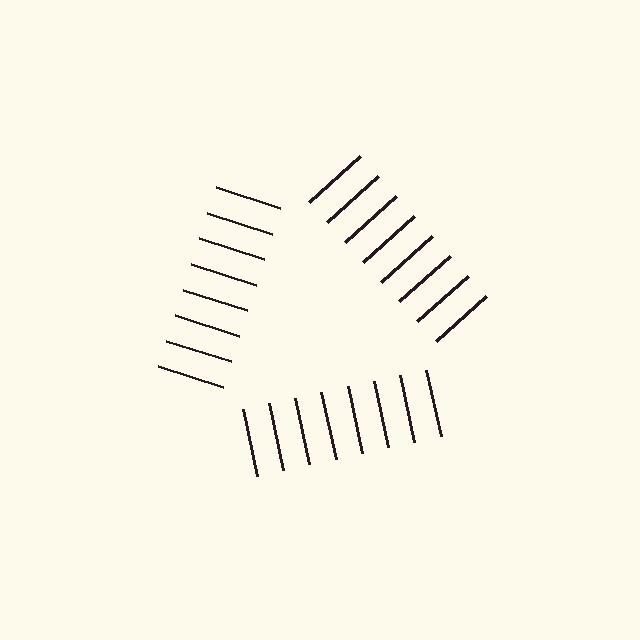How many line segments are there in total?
24 — 8 along each of the 3 edges.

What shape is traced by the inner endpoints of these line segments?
An illusory triangle — the line segments terminate on its edges but no continuous stroke is drawn.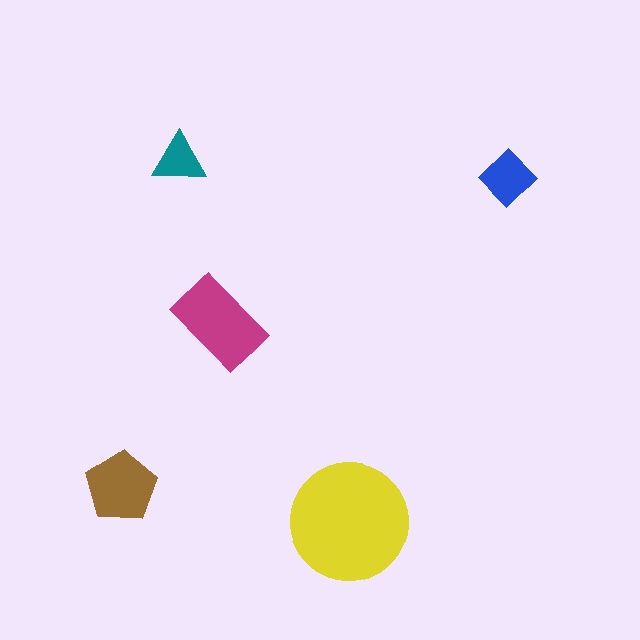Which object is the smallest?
The teal triangle.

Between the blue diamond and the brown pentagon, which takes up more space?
The brown pentagon.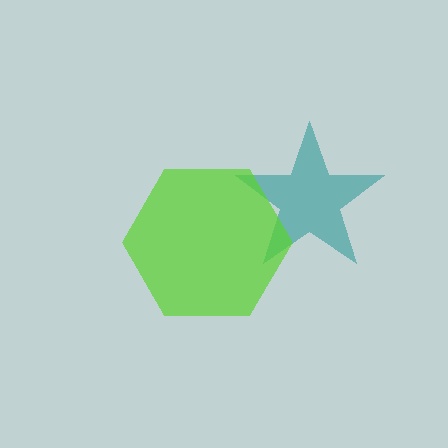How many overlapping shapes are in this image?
There are 2 overlapping shapes in the image.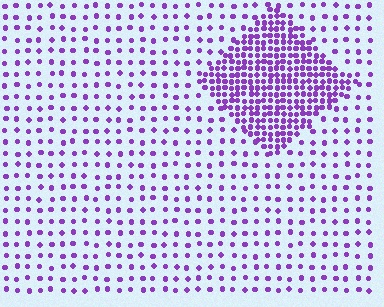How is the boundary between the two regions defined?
The boundary is defined by a change in element density (approximately 3.0x ratio). All elements are the same color, size, and shape.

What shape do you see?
I see a diamond.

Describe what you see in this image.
The image contains small purple elements arranged at two different densities. A diamond-shaped region is visible where the elements are more densely packed than the surrounding area.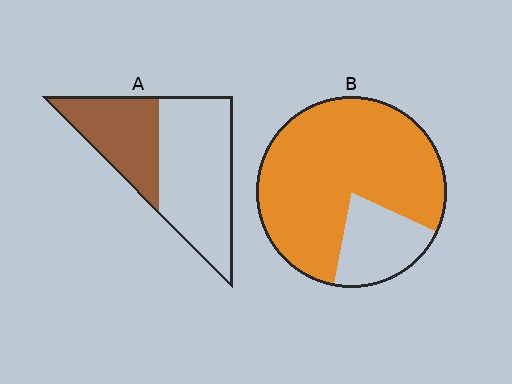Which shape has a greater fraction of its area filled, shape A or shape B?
Shape B.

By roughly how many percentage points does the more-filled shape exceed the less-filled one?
By roughly 40 percentage points (B over A).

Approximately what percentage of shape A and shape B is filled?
A is approximately 40% and B is approximately 80%.